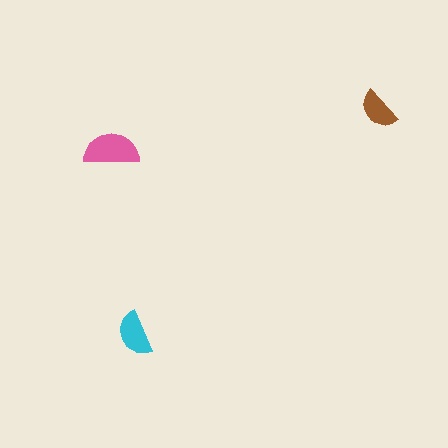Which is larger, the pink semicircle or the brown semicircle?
The pink one.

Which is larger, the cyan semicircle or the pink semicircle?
The pink one.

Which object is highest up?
The brown semicircle is topmost.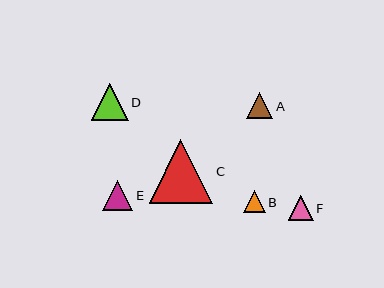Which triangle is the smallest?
Triangle B is the smallest with a size of approximately 22 pixels.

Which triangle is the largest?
Triangle C is the largest with a size of approximately 64 pixels.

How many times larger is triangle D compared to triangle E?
Triangle D is approximately 1.2 times the size of triangle E.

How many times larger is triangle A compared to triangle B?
Triangle A is approximately 1.2 times the size of triangle B.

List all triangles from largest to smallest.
From largest to smallest: C, D, E, A, F, B.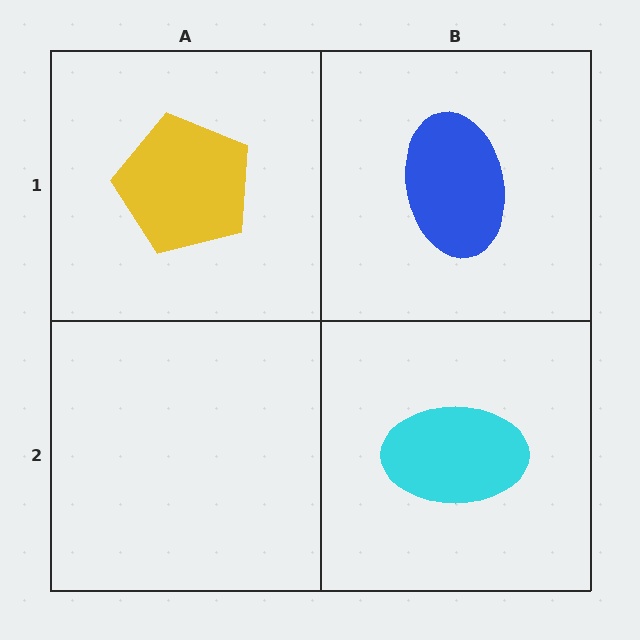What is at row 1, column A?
A yellow pentagon.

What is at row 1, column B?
A blue ellipse.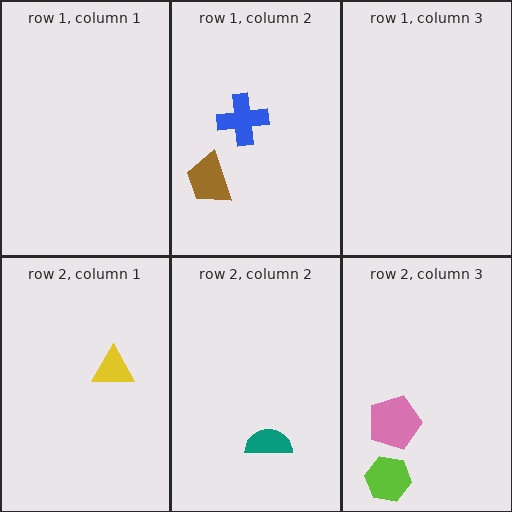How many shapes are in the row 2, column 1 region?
1.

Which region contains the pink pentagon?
The row 2, column 3 region.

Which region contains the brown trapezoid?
The row 1, column 2 region.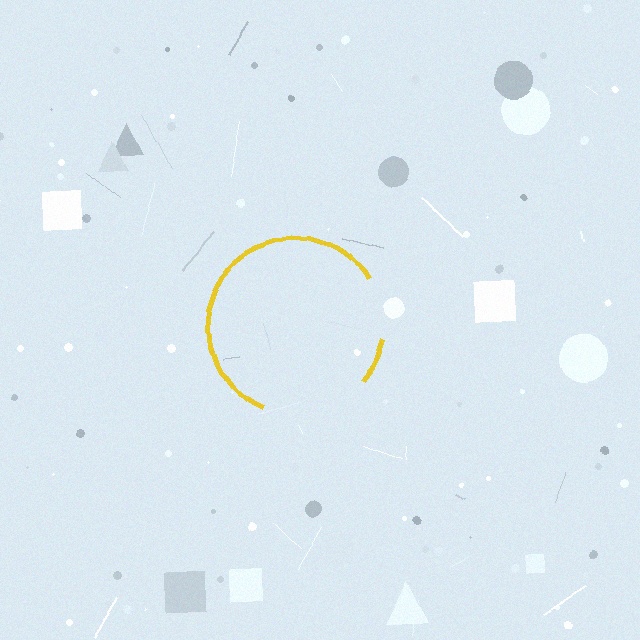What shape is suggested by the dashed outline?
The dashed outline suggests a circle.